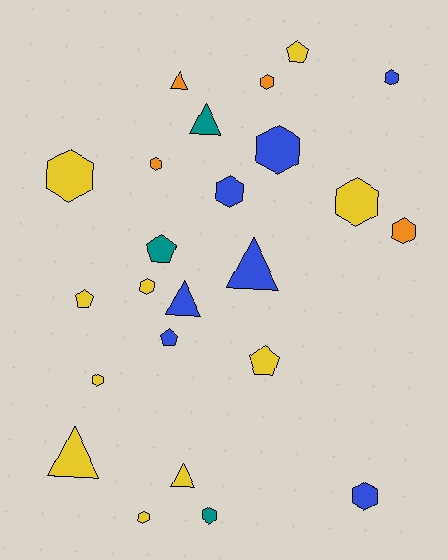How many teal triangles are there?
There is 1 teal triangle.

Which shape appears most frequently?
Hexagon, with 13 objects.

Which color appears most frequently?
Yellow, with 10 objects.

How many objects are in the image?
There are 24 objects.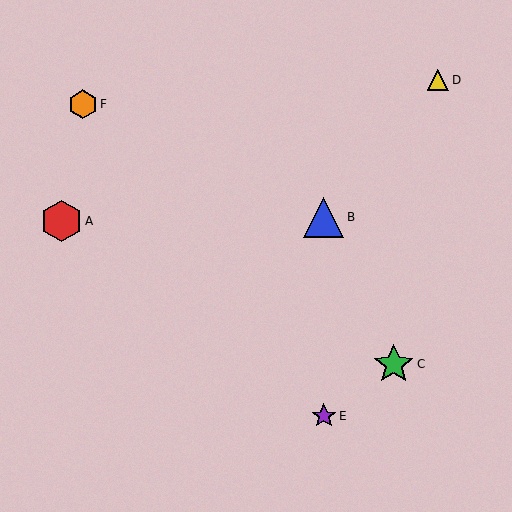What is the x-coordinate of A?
Object A is at x≈62.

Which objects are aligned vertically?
Objects B, E are aligned vertically.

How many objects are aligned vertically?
2 objects (B, E) are aligned vertically.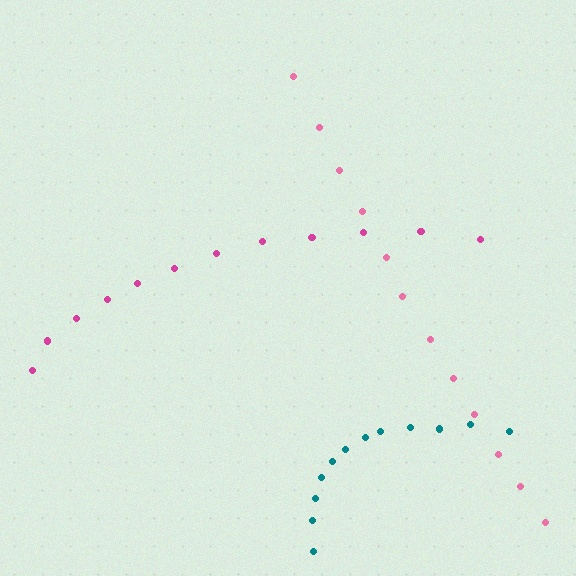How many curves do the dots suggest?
There are 3 distinct paths.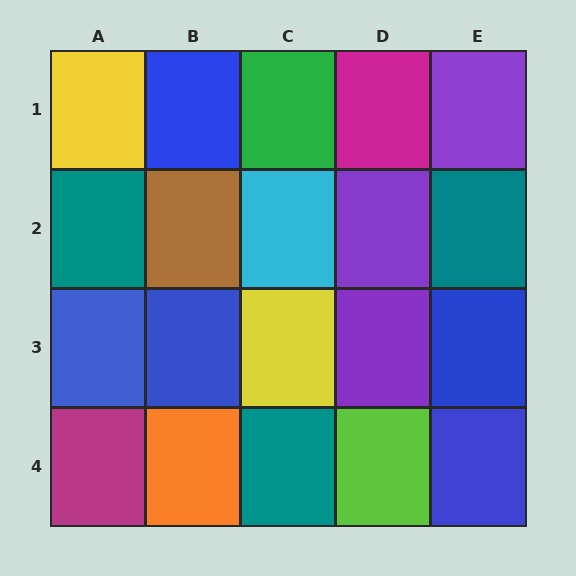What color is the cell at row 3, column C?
Yellow.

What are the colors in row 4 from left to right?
Magenta, orange, teal, lime, blue.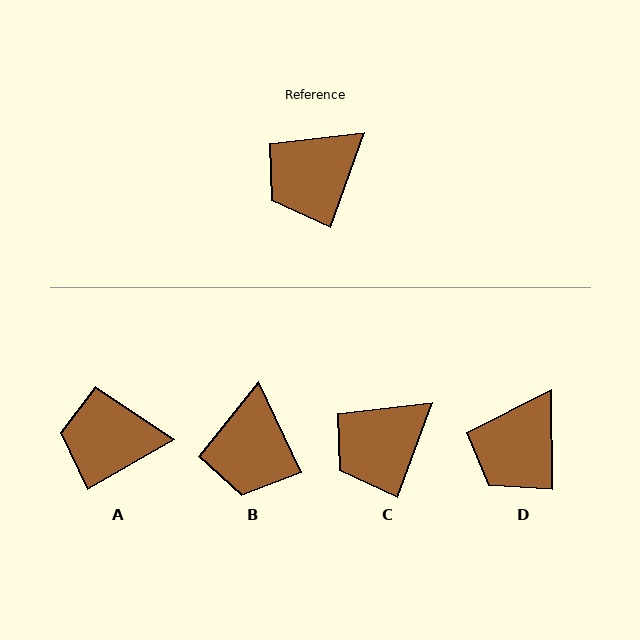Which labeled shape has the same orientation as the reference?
C.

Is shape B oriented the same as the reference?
No, it is off by about 45 degrees.